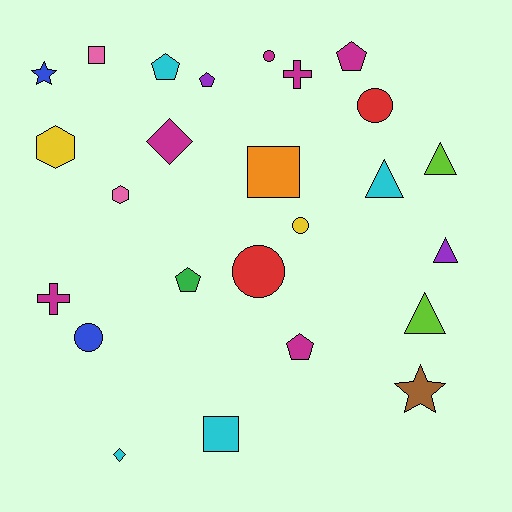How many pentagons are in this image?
There are 5 pentagons.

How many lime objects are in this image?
There are 2 lime objects.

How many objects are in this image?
There are 25 objects.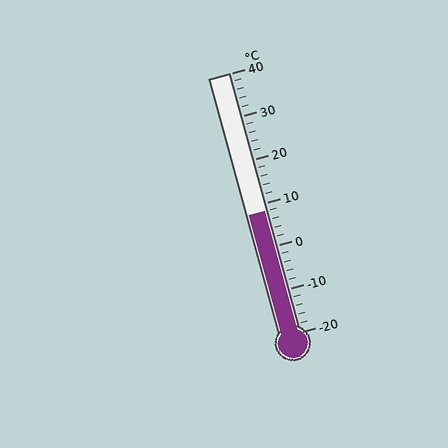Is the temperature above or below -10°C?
The temperature is above -10°C.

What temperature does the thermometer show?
The thermometer shows approximately 8°C.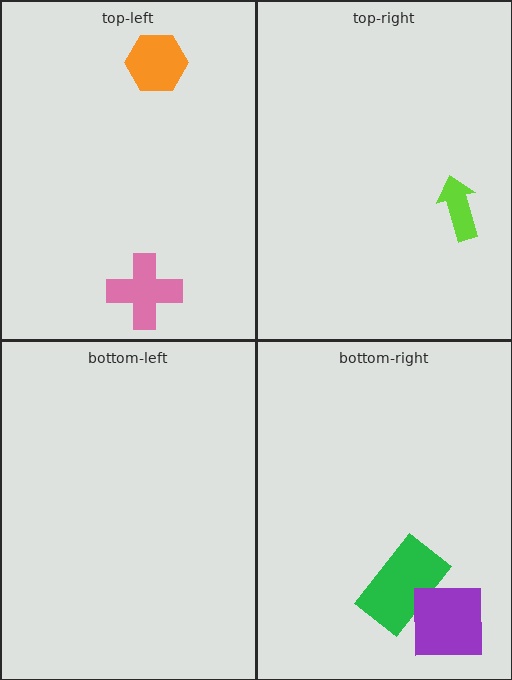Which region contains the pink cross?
The top-left region.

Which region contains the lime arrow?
The top-right region.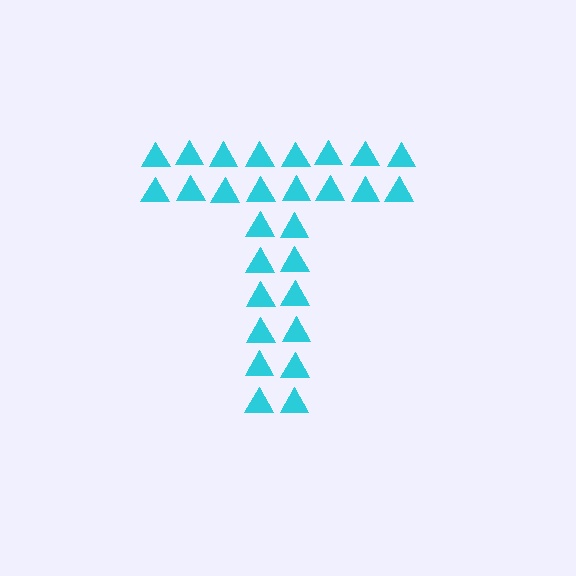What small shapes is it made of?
It is made of small triangles.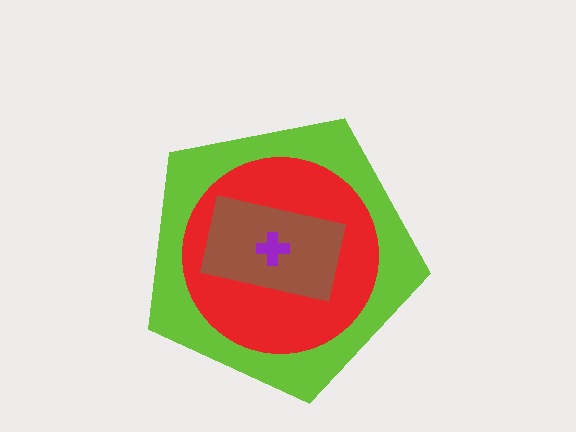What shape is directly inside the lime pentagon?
The red circle.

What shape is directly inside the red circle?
The brown rectangle.